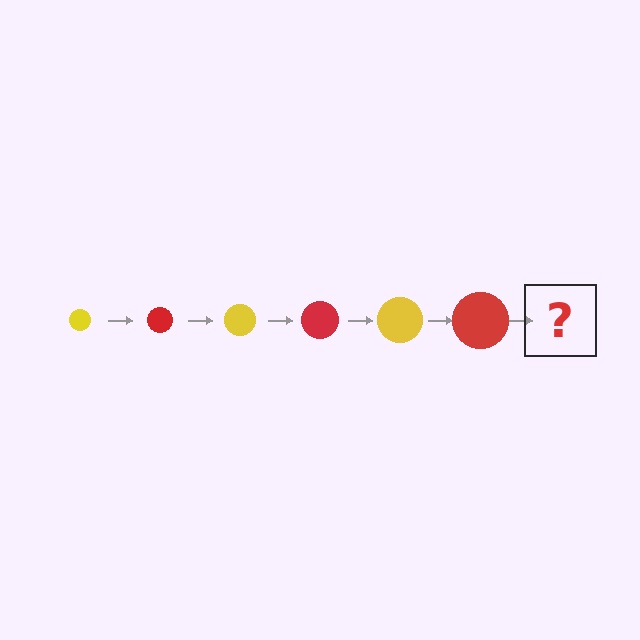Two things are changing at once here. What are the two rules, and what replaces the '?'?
The two rules are that the circle grows larger each step and the color cycles through yellow and red. The '?' should be a yellow circle, larger than the previous one.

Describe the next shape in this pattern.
It should be a yellow circle, larger than the previous one.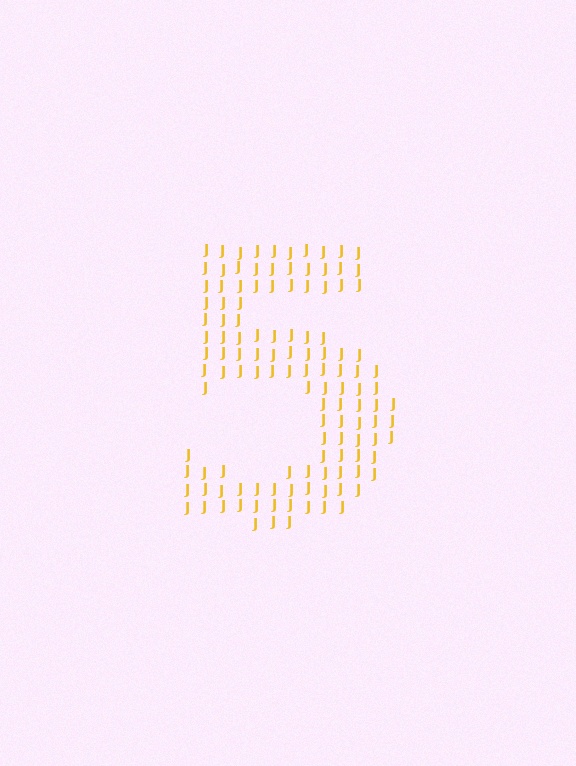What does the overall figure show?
The overall figure shows the digit 5.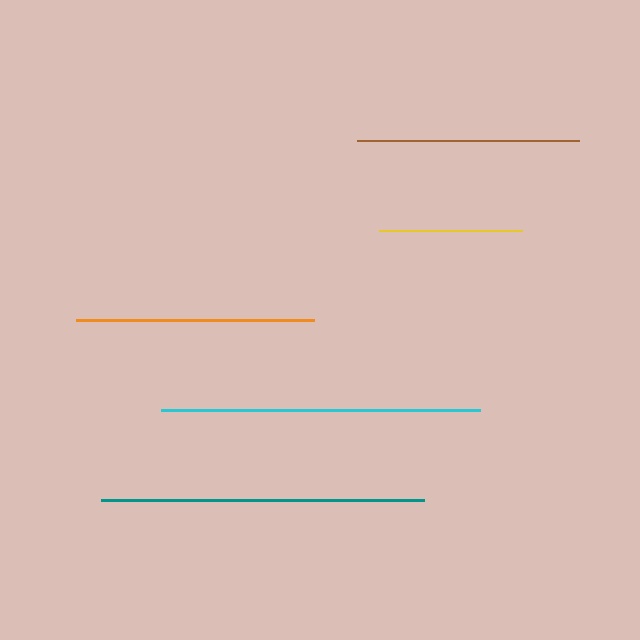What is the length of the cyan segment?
The cyan segment is approximately 319 pixels long.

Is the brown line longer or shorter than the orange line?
The orange line is longer than the brown line.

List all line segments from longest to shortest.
From longest to shortest: teal, cyan, orange, brown, yellow.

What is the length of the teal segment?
The teal segment is approximately 323 pixels long.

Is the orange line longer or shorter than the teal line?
The teal line is longer than the orange line.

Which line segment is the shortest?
The yellow line is the shortest at approximately 143 pixels.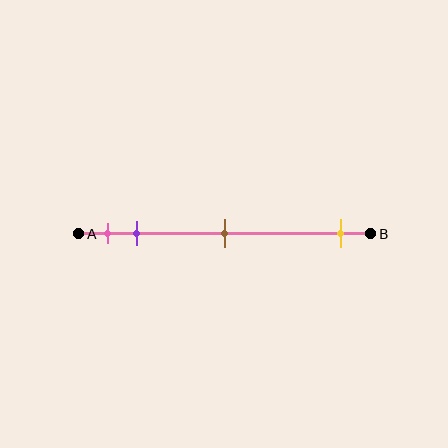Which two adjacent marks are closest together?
The pink and purple marks are the closest adjacent pair.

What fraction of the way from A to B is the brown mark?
The brown mark is approximately 50% (0.5) of the way from A to B.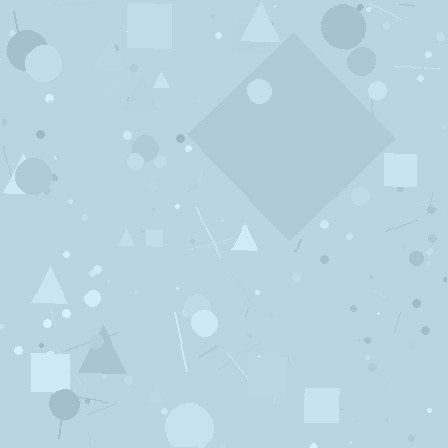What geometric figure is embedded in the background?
A diamond is embedded in the background.